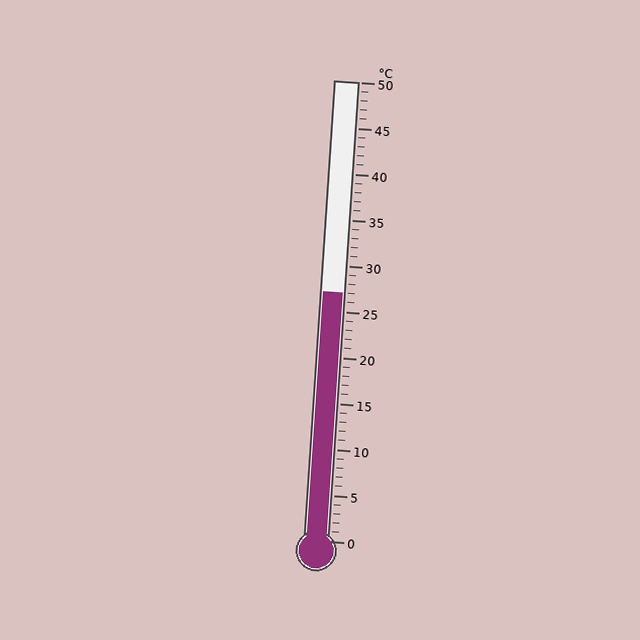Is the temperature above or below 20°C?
The temperature is above 20°C.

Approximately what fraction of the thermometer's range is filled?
The thermometer is filled to approximately 55% of its range.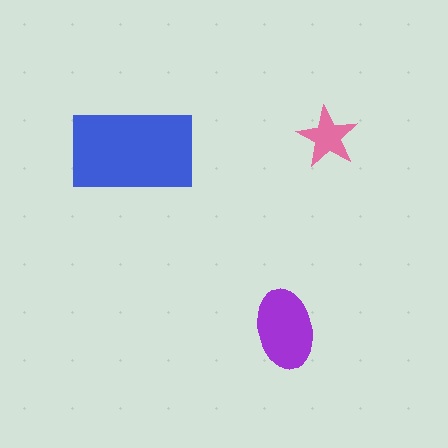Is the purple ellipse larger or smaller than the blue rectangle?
Smaller.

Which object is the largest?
The blue rectangle.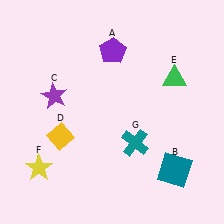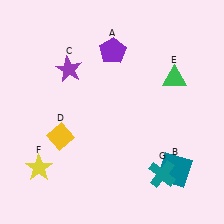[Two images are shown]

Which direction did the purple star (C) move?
The purple star (C) moved up.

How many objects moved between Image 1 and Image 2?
2 objects moved between the two images.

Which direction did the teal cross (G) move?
The teal cross (G) moved down.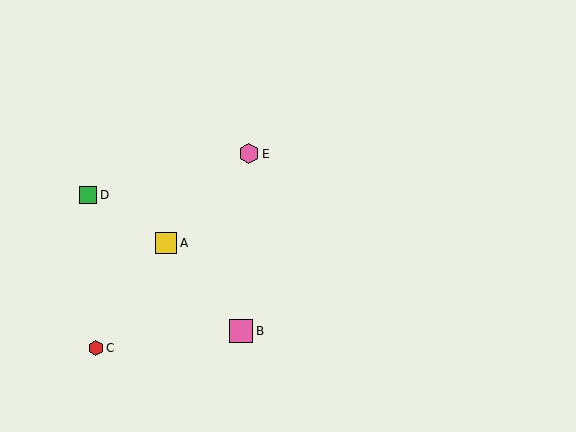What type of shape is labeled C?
Shape C is a red hexagon.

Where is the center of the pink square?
The center of the pink square is at (241, 331).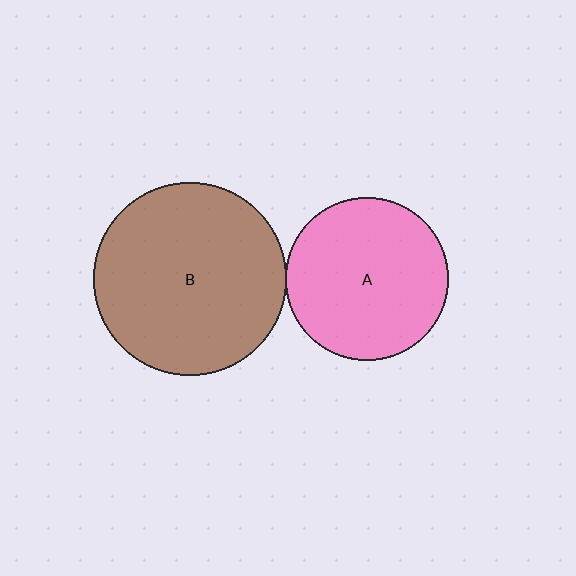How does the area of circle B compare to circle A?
Approximately 1.4 times.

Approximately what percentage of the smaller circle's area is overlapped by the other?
Approximately 5%.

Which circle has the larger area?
Circle B (brown).